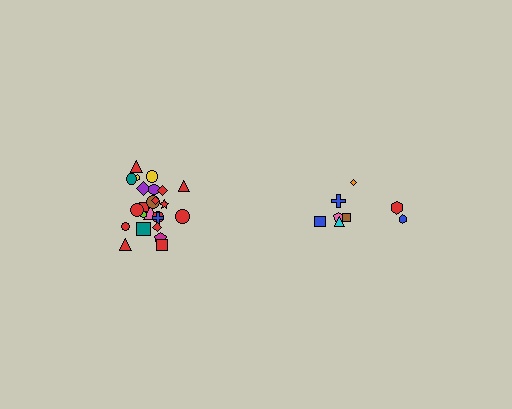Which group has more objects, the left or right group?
The left group.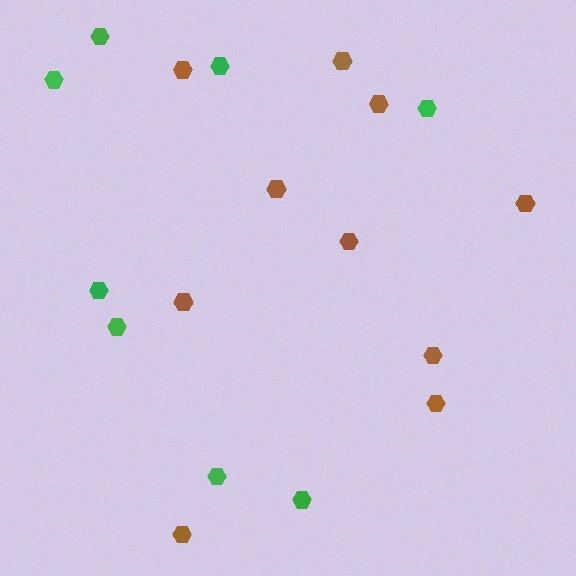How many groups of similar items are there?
There are 2 groups: one group of brown hexagons (10) and one group of green hexagons (8).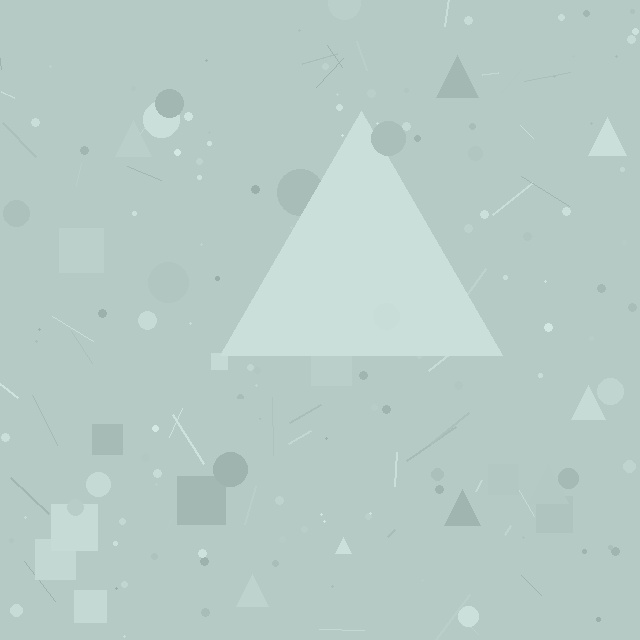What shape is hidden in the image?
A triangle is hidden in the image.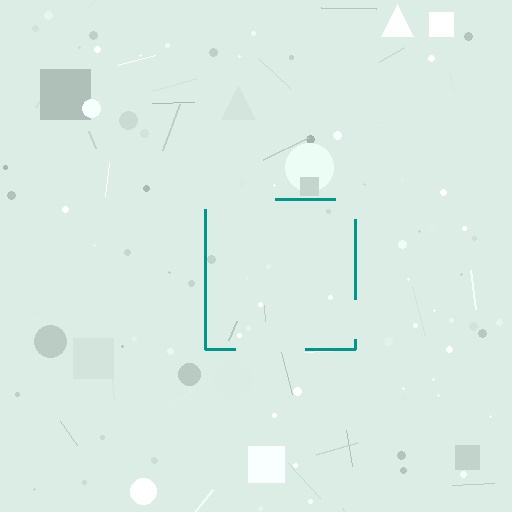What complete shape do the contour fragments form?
The contour fragments form a square.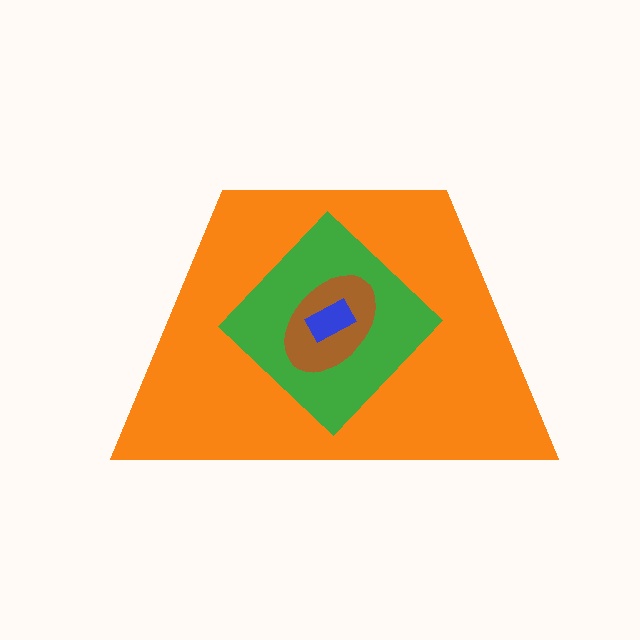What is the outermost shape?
The orange trapezoid.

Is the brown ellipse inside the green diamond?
Yes.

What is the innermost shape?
The blue rectangle.